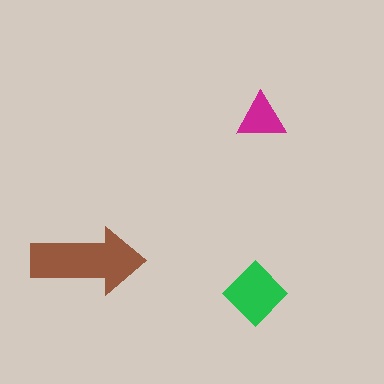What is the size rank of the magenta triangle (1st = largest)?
3rd.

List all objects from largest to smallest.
The brown arrow, the green diamond, the magenta triangle.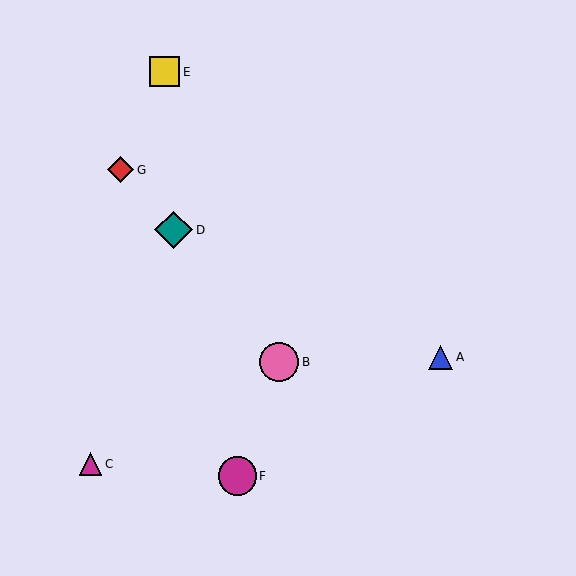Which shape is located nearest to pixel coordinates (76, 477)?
The magenta triangle (labeled C) at (91, 464) is nearest to that location.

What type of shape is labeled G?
Shape G is a red diamond.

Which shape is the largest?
The pink circle (labeled B) is the largest.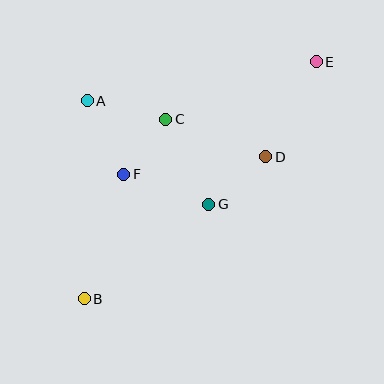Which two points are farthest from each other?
Points B and E are farthest from each other.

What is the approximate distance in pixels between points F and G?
The distance between F and G is approximately 90 pixels.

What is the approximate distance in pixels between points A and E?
The distance between A and E is approximately 233 pixels.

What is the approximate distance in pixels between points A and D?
The distance between A and D is approximately 187 pixels.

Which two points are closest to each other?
Points C and F are closest to each other.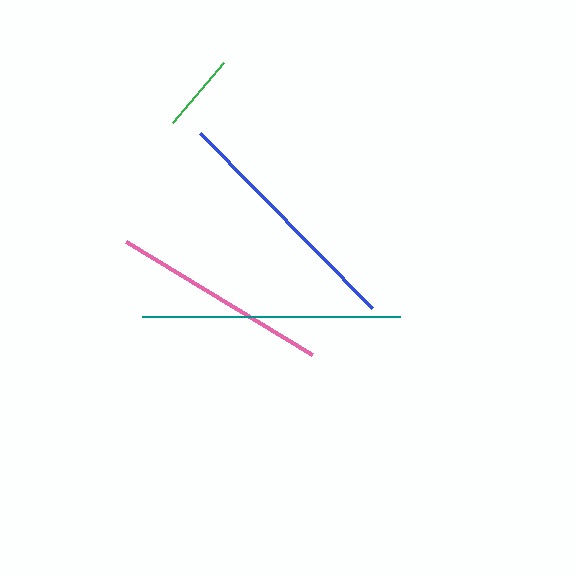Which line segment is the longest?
The teal line is the longest at approximately 258 pixels.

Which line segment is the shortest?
The green line is the shortest at approximately 79 pixels.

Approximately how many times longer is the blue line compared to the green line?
The blue line is approximately 3.1 times the length of the green line.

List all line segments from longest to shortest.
From longest to shortest: teal, blue, pink, green.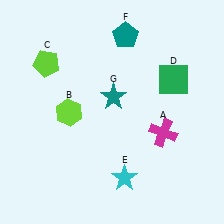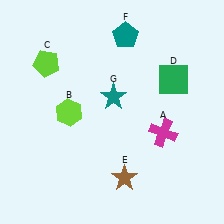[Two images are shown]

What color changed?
The star (E) changed from cyan in Image 1 to brown in Image 2.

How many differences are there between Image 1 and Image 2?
There is 1 difference between the two images.